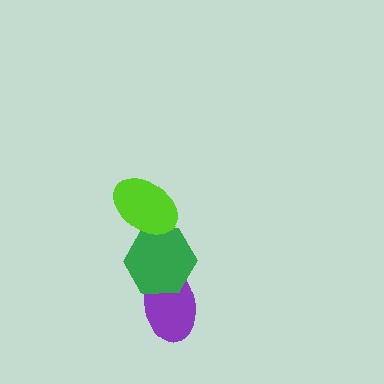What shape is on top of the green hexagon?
The lime ellipse is on top of the green hexagon.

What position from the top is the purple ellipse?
The purple ellipse is 3rd from the top.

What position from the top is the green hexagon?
The green hexagon is 2nd from the top.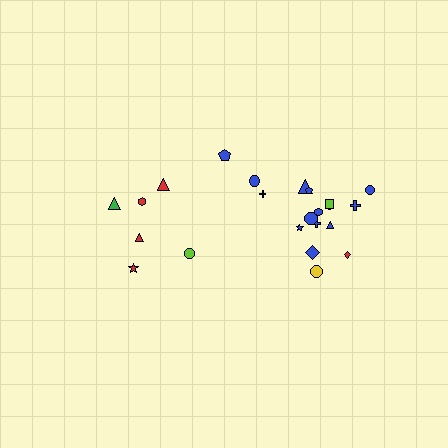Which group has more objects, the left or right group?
The right group.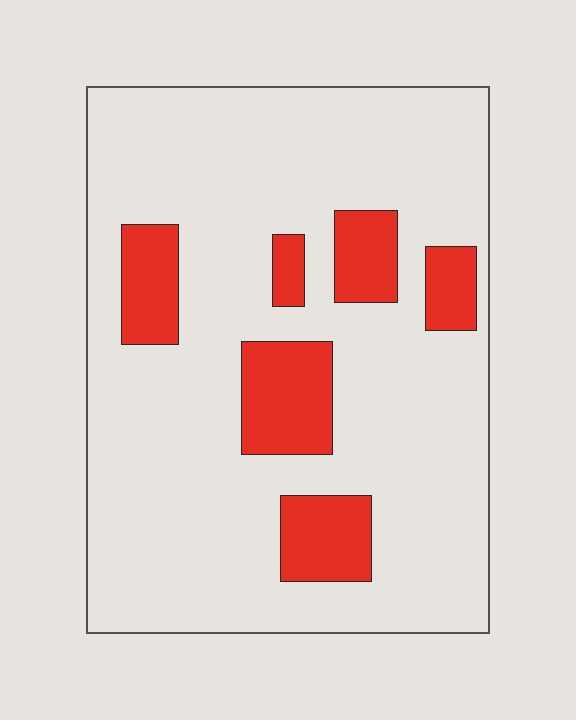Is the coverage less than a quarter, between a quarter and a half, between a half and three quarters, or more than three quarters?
Less than a quarter.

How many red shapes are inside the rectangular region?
6.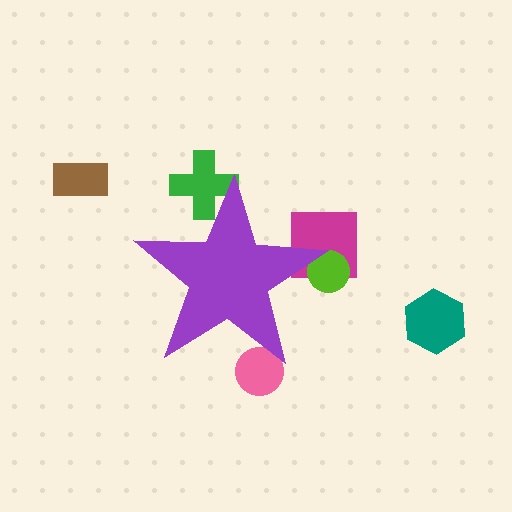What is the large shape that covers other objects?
A purple star.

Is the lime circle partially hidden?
Yes, the lime circle is partially hidden behind the purple star.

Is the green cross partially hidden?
Yes, the green cross is partially hidden behind the purple star.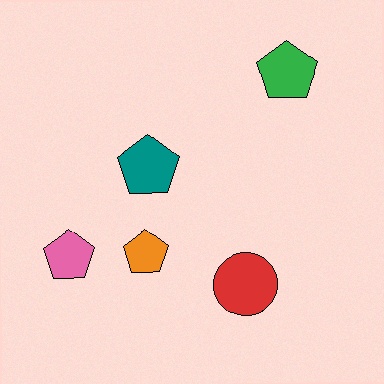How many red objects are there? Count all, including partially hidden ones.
There is 1 red object.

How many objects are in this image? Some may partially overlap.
There are 5 objects.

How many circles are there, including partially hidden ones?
There is 1 circle.